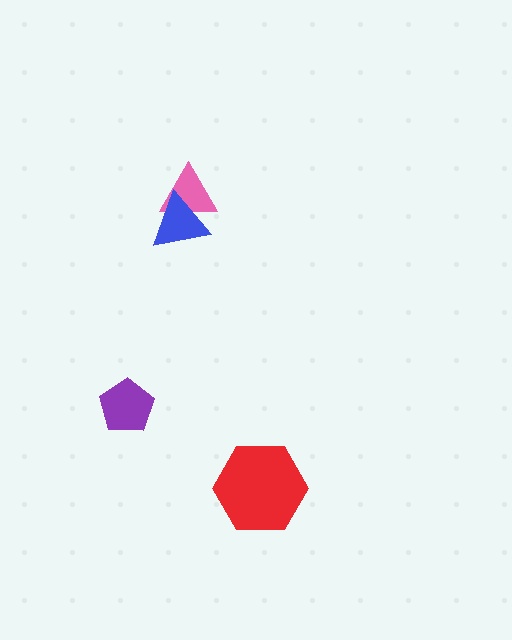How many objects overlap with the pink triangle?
1 object overlaps with the pink triangle.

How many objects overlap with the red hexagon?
0 objects overlap with the red hexagon.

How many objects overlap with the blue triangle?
1 object overlaps with the blue triangle.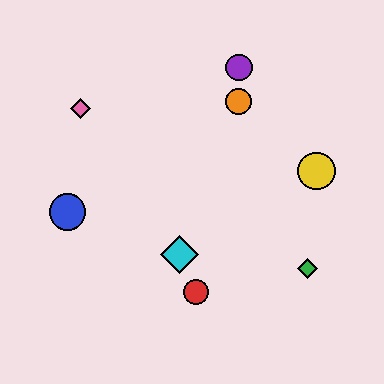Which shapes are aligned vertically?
The purple circle, the orange circle are aligned vertically.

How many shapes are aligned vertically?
2 shapes (the purple circle, the orange circle) are aligned vertically.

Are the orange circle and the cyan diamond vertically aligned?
No, the orange circle is at x≈239 and the cyan diamond is at x≈179.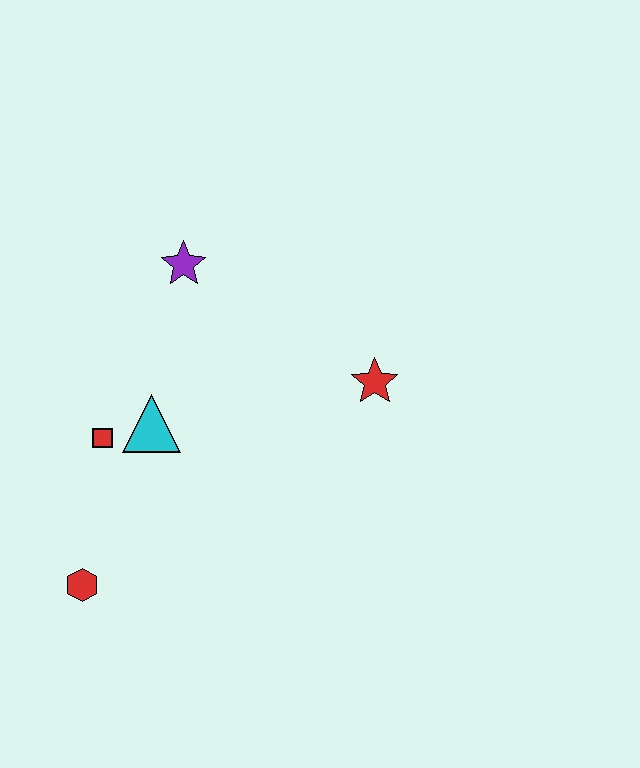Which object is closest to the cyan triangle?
The red square is closest to the cyan triangle.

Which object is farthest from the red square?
The red star is farthest from the red square.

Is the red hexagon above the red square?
No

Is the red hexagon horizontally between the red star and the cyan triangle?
No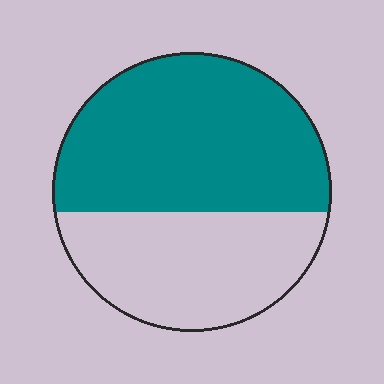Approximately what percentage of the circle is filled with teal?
Approximately 60%.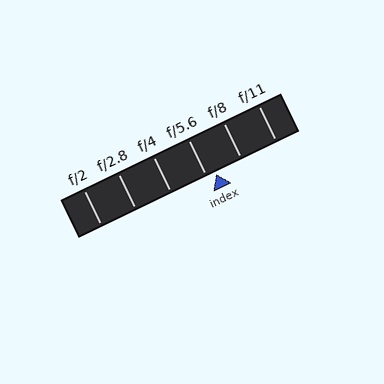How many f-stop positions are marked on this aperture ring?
There are 6 f-stop positions marked.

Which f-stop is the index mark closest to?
The index mark is closest to f/5.6.